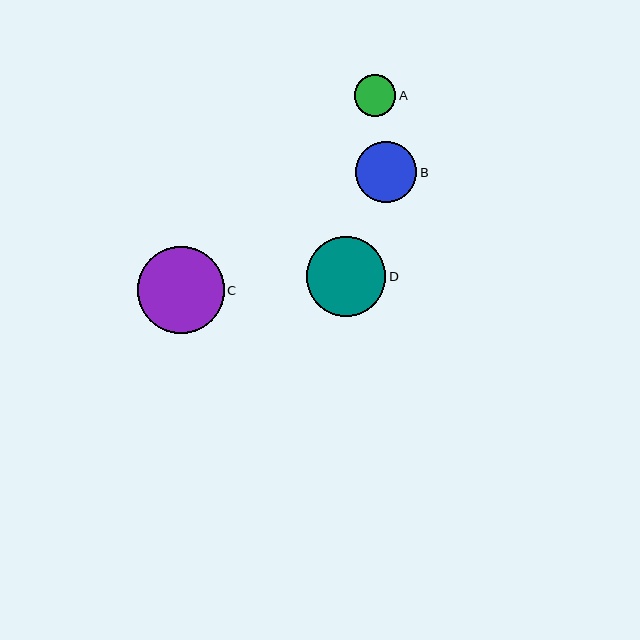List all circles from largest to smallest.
From largest to smallest: C, D, B, A.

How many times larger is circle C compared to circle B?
Circle C is approximately 1.4 times the size of circle B.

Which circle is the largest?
Circle C is the largest with a size of approximately 87 pixels.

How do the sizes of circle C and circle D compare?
Circle C and circle D are approximately the same size.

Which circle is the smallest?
Circle A is the smallest with a size of approximately 42 pixels.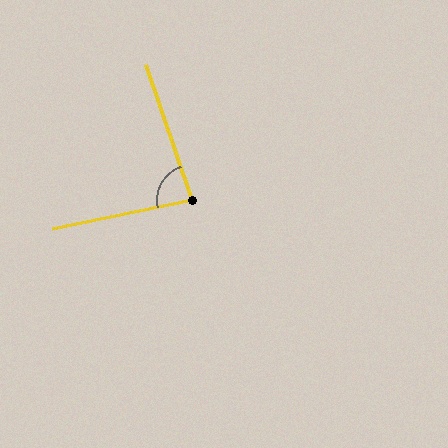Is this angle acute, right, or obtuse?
It is acute.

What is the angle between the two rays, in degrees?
Approximately 83 degrees.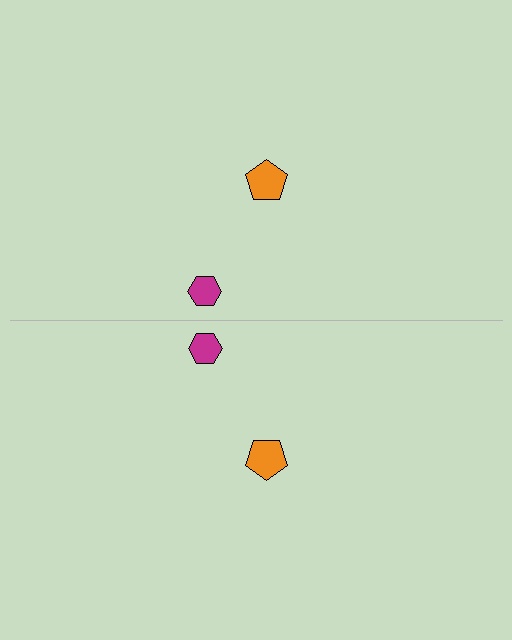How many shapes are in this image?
There are 4 shapes in this image.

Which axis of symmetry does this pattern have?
The pattern has a horizontal axis of symmetry running through the center of the image.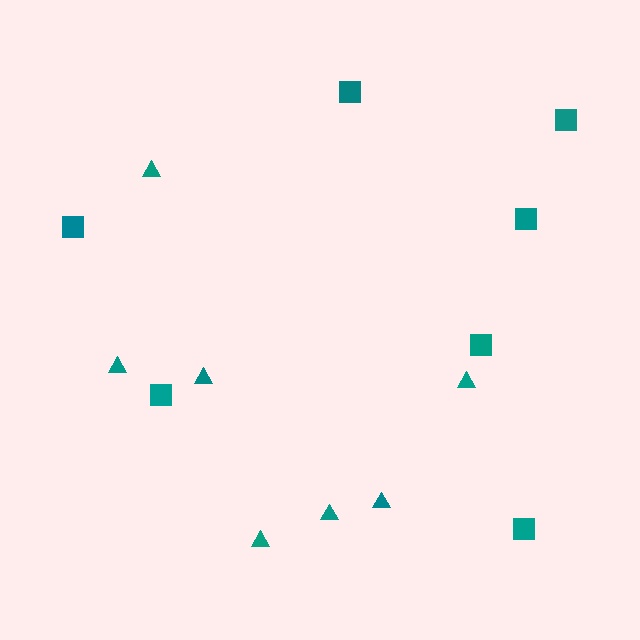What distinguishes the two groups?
There are 2 groups: one group of triangles (7) and one group of squares (7).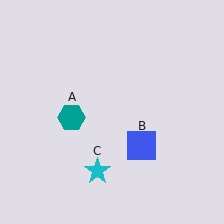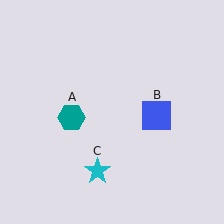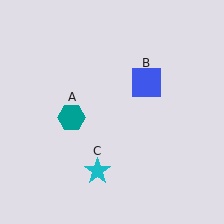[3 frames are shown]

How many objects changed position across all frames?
1 object changed position: blue square (object B).